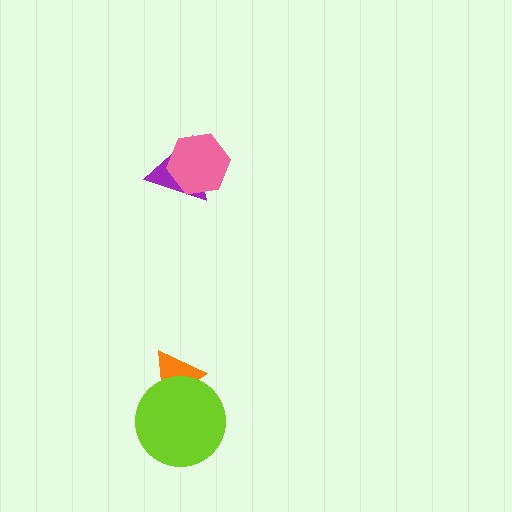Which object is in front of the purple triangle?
The pink hexagon is in front of the purple triangle.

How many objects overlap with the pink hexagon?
1 object overlaps with the pink hexagon.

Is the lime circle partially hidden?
No, no other shape covers it.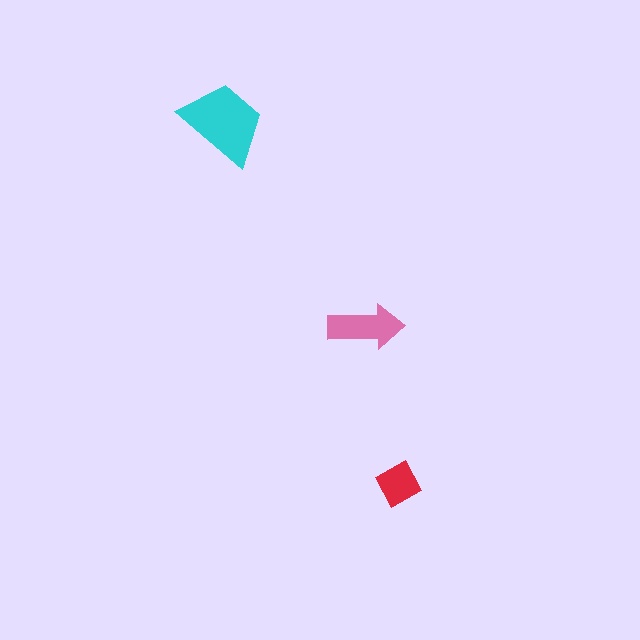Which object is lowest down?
The red diamond is bottommost.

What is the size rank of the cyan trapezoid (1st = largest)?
1st.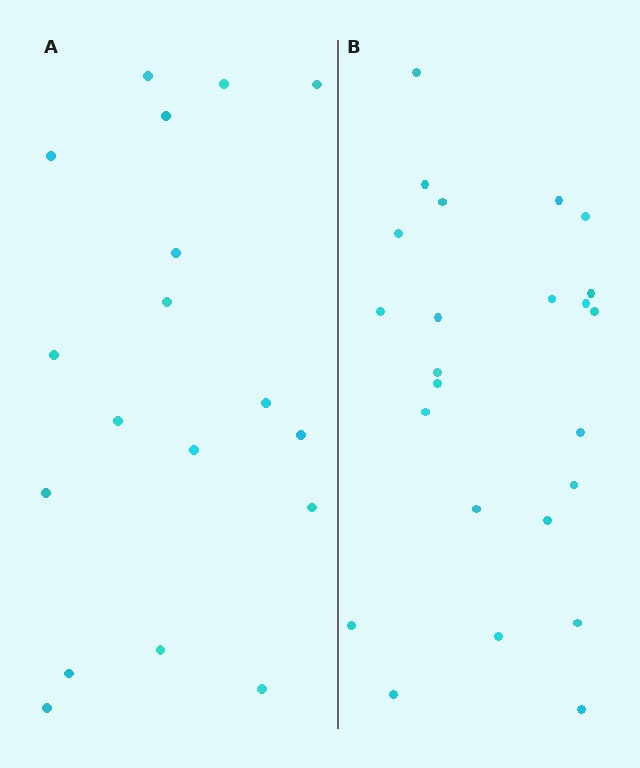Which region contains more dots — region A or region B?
Region B (the right region) has more dots.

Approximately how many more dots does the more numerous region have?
Region B has about 6 more dots than region A.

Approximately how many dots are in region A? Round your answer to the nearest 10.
About 20 dots. (The exact count is 18, which rounds to 20.)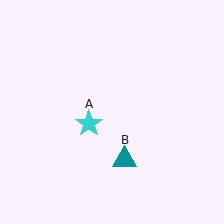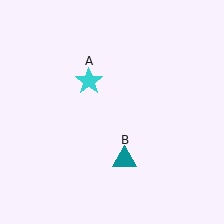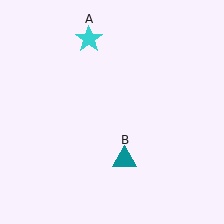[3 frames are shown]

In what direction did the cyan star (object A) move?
The cyan star (object A) moved up.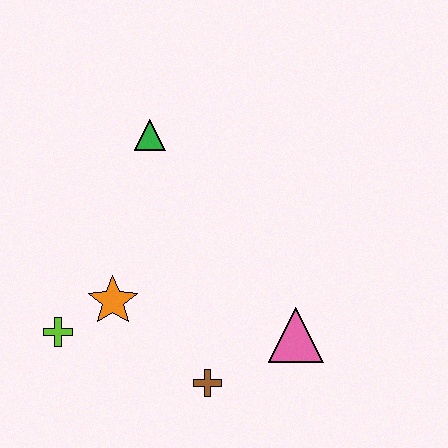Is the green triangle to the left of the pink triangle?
Yes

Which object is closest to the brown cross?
The pink triangle is closest to the brown cross.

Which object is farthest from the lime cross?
The pink triangle is farthest from the lime cross.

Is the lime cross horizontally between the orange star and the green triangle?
No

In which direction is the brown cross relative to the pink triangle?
The brown cross is to the left of the pink triangle.